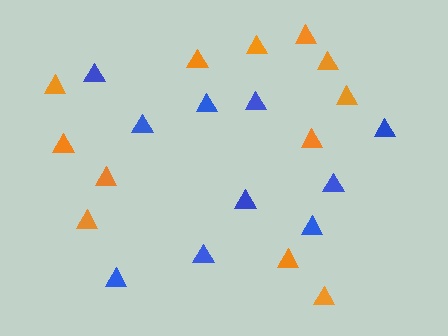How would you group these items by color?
There are 2 groups: one group of orange triangles (12) and one group of blue triangles (10).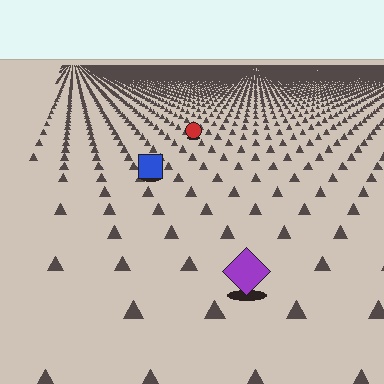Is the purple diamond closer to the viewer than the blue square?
Yes. The purple diamond is closer — you can tell from the texture gradient: the ground texture is coarser near it.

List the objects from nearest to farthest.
From nearest to farthest: the purple diamond, the blue square, the red circle.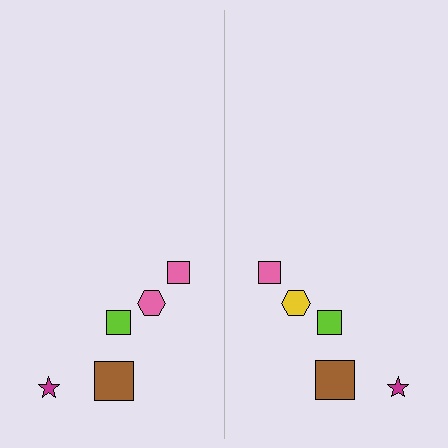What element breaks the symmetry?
The yellow hexagon on the right side breaks the symmetry — its mirror counterpart is pink.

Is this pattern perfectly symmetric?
No, the pattern is not perfectly symmetric. The yellow hexagon on the right side breaks the symmetry — its mirror counterpart is pink.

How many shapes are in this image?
There are 10 shapes in this image.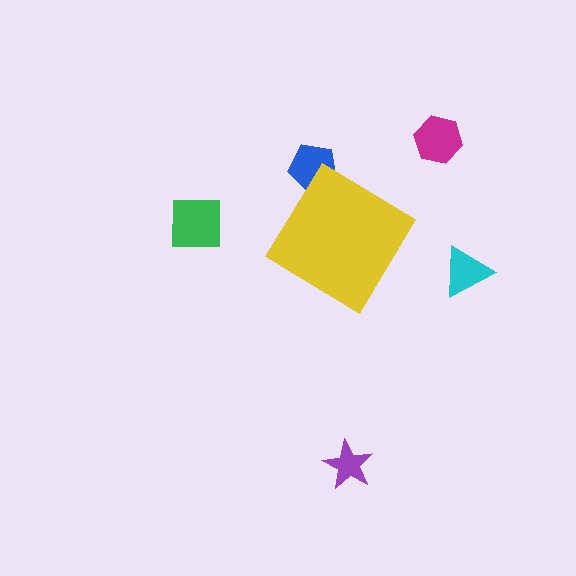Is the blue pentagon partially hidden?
Yes, the blue pentagon is partially hidden behind the yellow diamond.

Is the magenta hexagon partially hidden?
No, the magenta hexagon is fully visible.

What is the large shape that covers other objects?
A yellow diamond.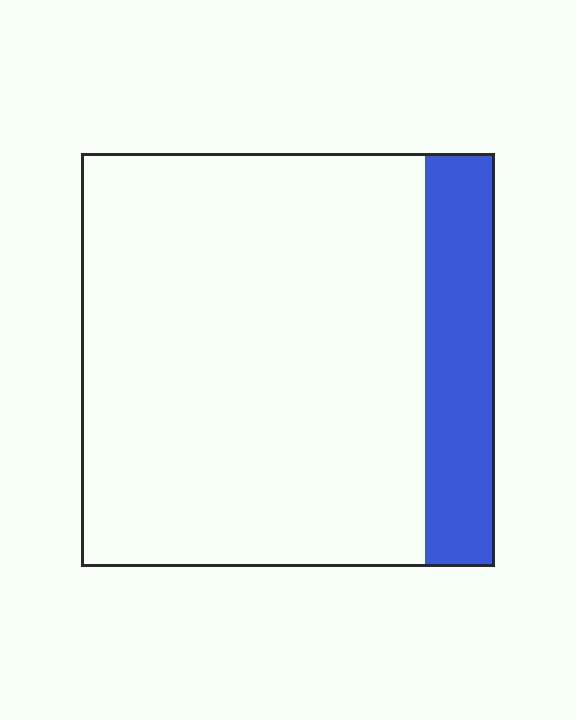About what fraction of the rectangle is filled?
About one sixth (1/6).